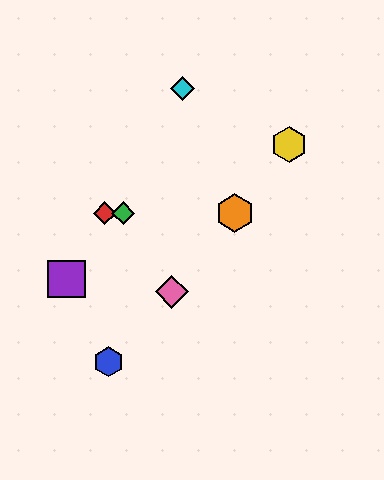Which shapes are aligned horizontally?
The red diamond, the green diamond, the orange hexagon are aligned horizontally.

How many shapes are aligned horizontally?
3 shapes (the red diamond, the green diamond, the orange hexagon) are aligned horizontally.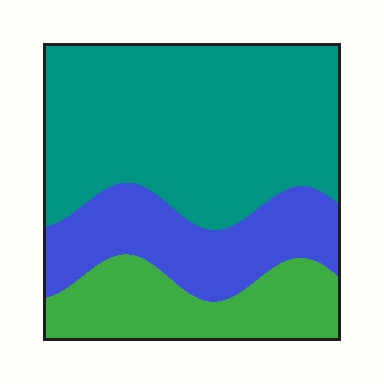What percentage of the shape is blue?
Blue takes up less than a quarter of the shape.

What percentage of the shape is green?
Green takes up about one fifth (1/5) of the shape.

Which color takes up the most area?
Teal, at roughly 55%.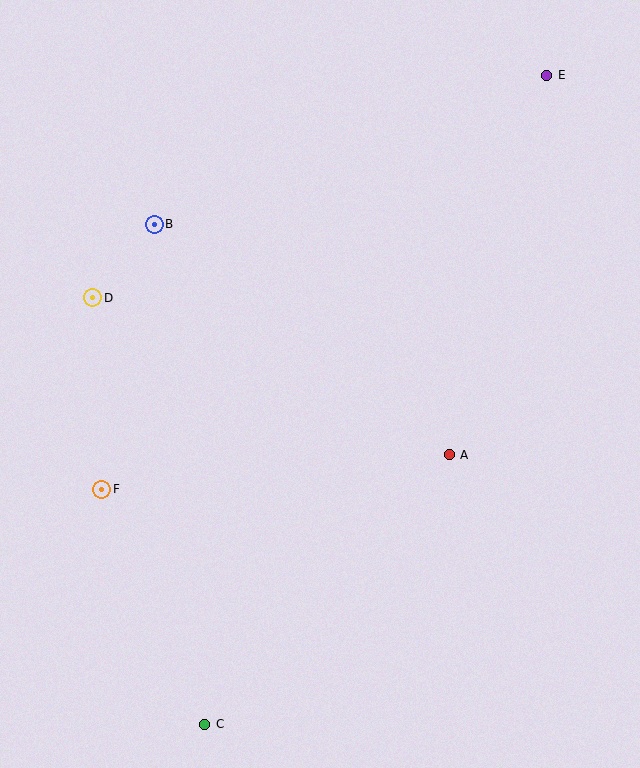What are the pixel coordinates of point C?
Point C is at (205, 724).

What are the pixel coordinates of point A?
Point A is at (449, 455).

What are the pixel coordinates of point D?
Point D is at (93, 298).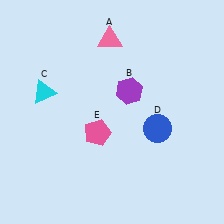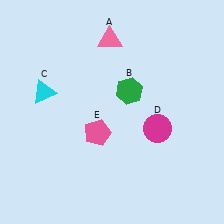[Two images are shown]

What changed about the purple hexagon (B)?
In Image 1, B is purple. In Image 2, it changed to green.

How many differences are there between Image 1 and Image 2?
There are 2 differences between the two images.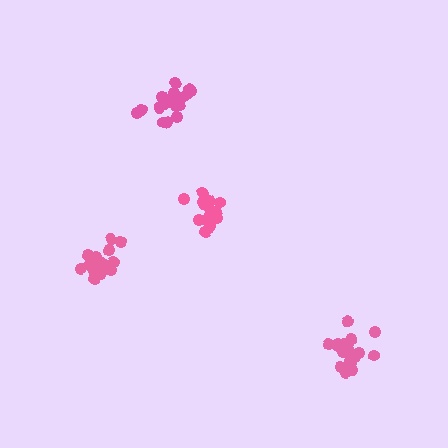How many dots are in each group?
Group 1: 15 dots, Group 2: 19 dots, Group 3: 19 dots, Group 4: 16 dots (69 total).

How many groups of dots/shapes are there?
There are 4 groups.